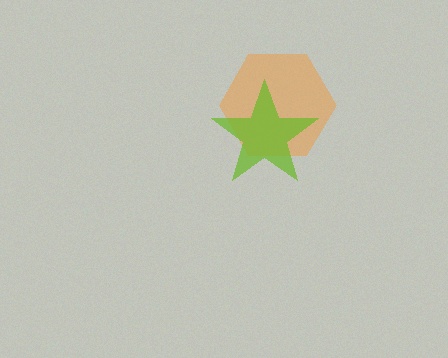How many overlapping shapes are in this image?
There are 2 overlapping shapes in the image.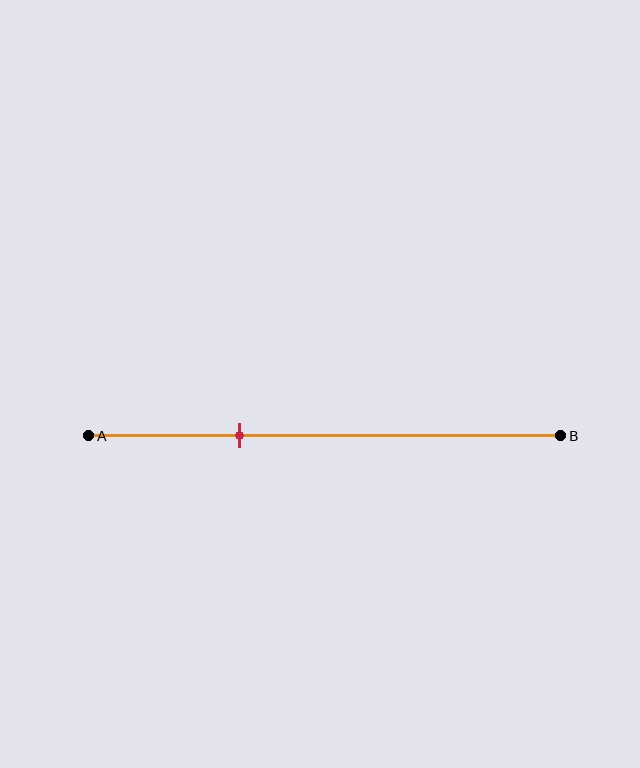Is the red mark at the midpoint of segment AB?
No, the mark is at about 30% from A, not at the 50% midpoint.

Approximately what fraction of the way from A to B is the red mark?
The red mark is approximately 30% of the way from A to B.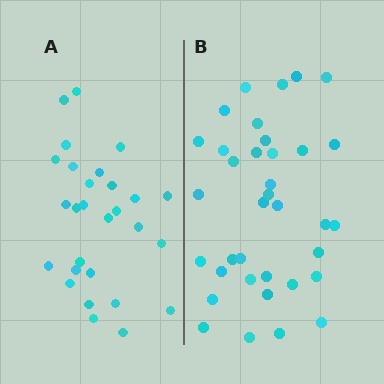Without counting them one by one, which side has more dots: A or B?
Region B (the right region) has more dots.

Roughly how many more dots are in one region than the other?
Region B has roughly 8 or so more dots than region A.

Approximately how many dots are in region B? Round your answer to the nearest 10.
About 40 dots. (The exact count is 36, which rounds to 40.)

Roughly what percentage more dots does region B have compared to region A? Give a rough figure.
About 30% more.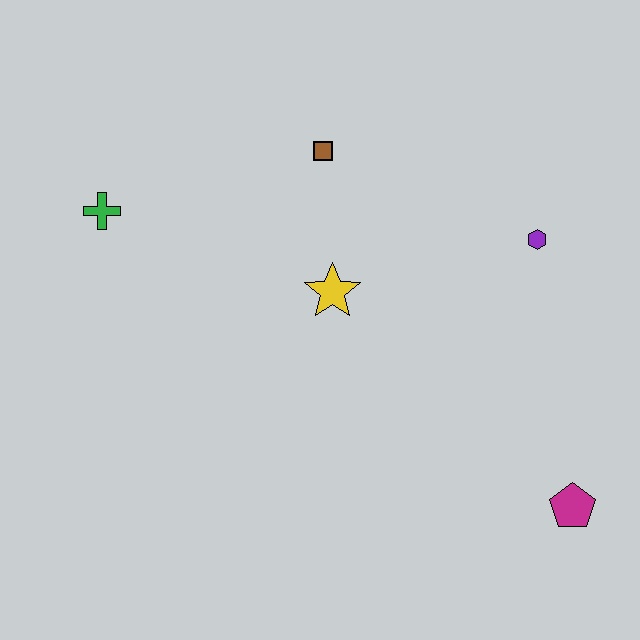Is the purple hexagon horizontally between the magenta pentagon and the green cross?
Yes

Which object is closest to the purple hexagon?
The yellow star is closest to the purple hexagon.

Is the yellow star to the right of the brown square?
Yes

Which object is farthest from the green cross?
The magenta pentagon is farthest from the green cross.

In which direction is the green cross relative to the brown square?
The green cross is to the left of the brown square.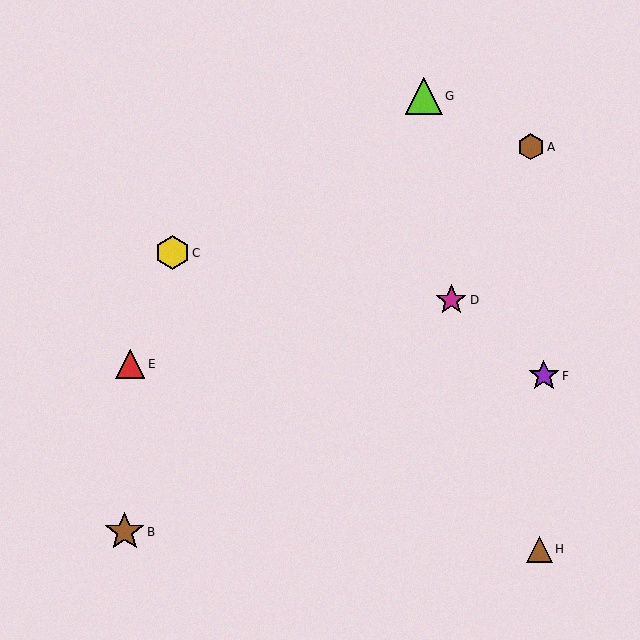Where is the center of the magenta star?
The center of the magenta star is at (451, 300).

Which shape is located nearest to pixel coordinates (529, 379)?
The purple star (labeled F) at (544, 376) is nearest to that location.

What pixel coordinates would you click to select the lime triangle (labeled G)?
Click at (424, 96) to select the lime triangle G.